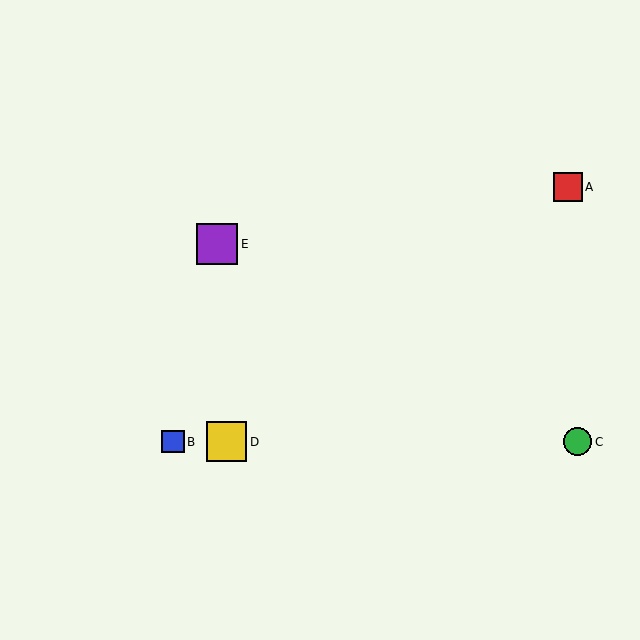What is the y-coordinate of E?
Object E is at y≈244.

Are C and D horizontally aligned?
Yes, both are at y≈442.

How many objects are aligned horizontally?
3 objects (B, C, D) are aligned horizontally.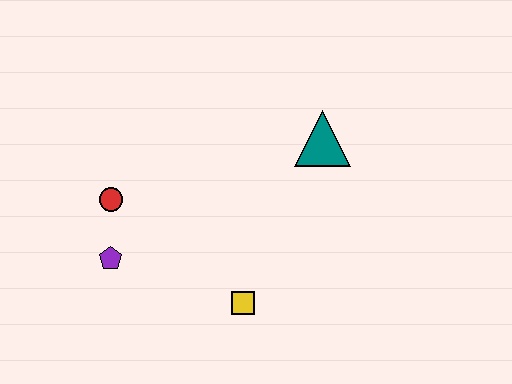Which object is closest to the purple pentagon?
The red circle is closest to the purple pentagon.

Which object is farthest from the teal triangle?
The purple pentagon is farthest from the teal triangle.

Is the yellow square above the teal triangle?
No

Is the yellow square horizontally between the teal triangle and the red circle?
Yes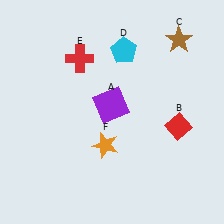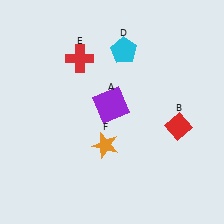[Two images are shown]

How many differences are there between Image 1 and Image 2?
There is 1 difference between the two images.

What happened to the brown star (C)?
The brown star (C) was removed in Image 2. It was in the top-right area of Image 1.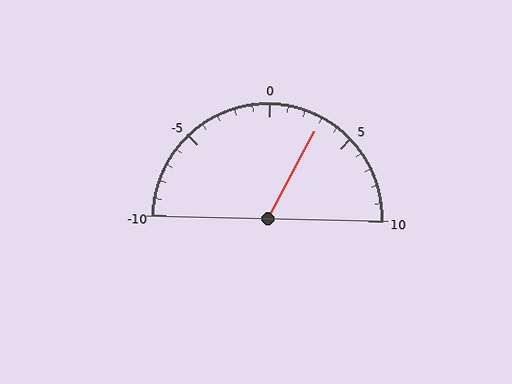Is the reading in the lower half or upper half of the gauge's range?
The reading is in the upper half of the range (-10 to 10).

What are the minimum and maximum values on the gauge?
The gauge ranges from -10 to 10.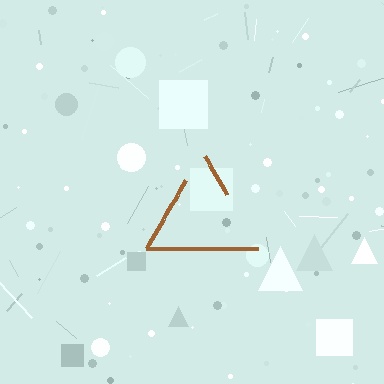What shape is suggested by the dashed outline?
The dashed outline suggests a triangle.